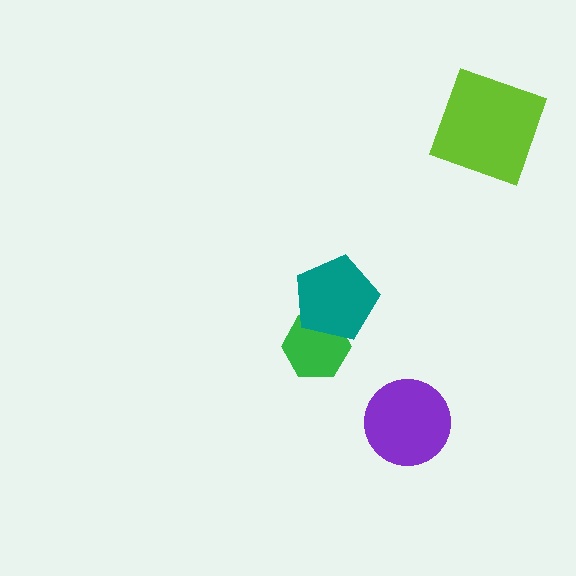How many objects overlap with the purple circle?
0 objects overlap with the purple circle.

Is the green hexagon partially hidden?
Yes, it is partially covered by another shape.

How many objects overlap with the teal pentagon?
1 object overlaps with the teal pentagon.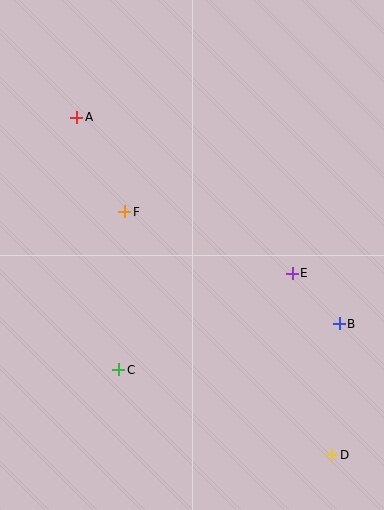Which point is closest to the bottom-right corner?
Point D is closest to the bottom-right corner.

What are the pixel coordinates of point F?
Point F is at (125, 212).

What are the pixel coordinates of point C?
Point C is at (119, 370).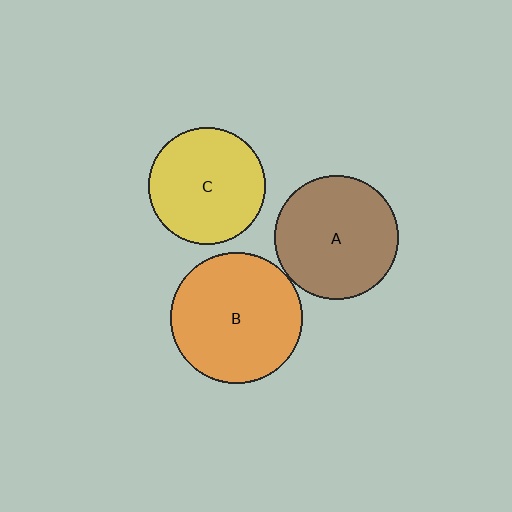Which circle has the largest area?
Circle B (orange).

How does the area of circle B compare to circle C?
Approximately 1.3 times.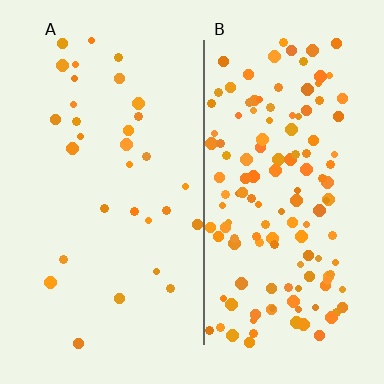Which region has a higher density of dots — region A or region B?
B (the right).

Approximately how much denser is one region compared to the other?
Approximately 4.4× — region B over region A.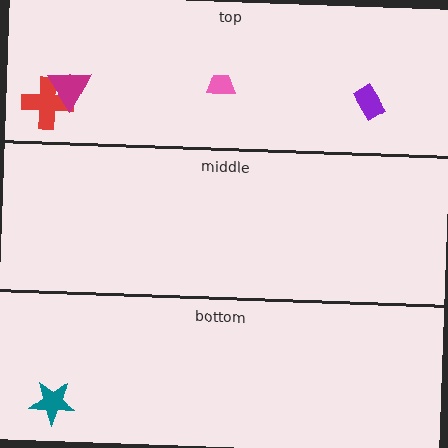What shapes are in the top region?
The pink trapezoid, the red cross, the purple rectangle, the magenta triangle.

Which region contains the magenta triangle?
The top region.